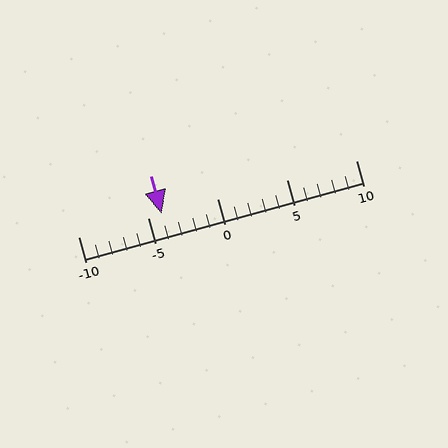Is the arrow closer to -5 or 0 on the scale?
The arrow is closer to -5.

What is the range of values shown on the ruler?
The ruler shows values from -10 to 10.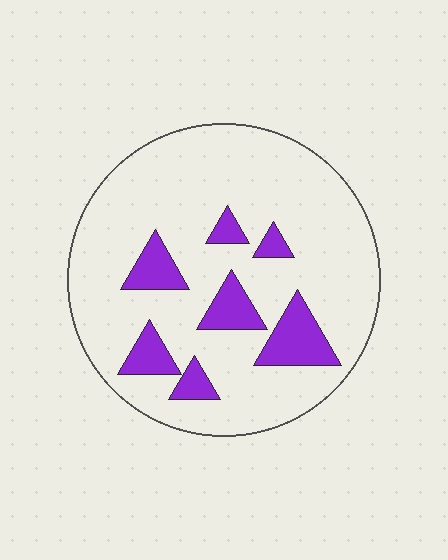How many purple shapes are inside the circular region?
7.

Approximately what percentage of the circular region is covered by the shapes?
Approximately 15%.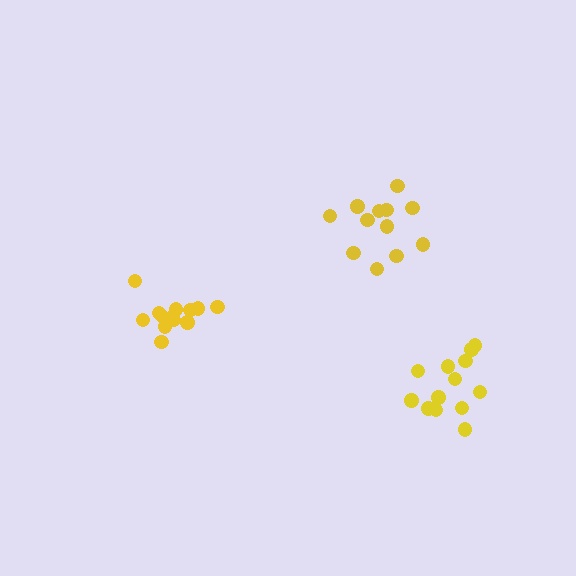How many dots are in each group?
Group 1: 13 dots, Group 2: 13 dots, Group 3: 12 dots (38 total).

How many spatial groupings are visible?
There are 3 spatial groupings.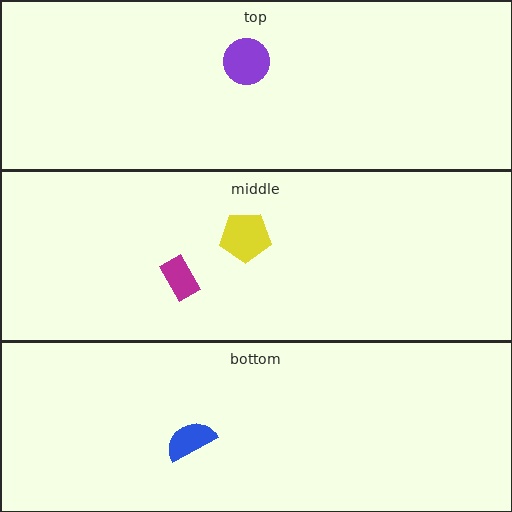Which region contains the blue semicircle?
The bottom region.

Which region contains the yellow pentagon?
The middle region.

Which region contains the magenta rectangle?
The middle region.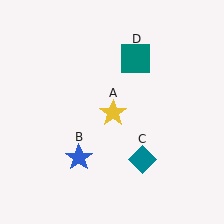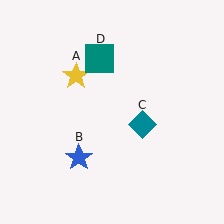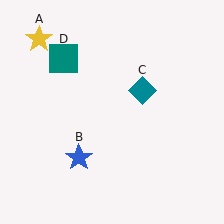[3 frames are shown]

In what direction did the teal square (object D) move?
The teal square (object D) moved left.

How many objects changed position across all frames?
3 objects changed position: yellow star (object A), teal diamond (object C), teal square (object D).